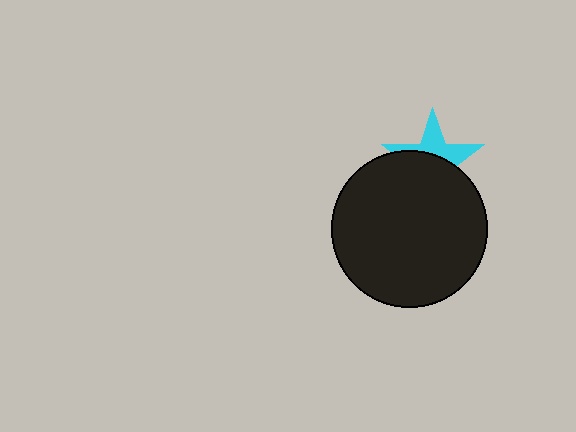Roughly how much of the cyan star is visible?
A small part of it is visible (roughly 42%).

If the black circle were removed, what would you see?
You would see the complete cyan star.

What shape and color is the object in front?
The object in front is a black circle.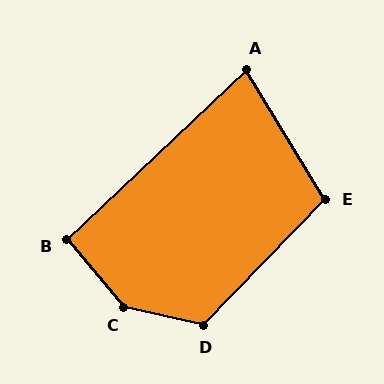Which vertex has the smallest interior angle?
A, at approximately 78 degrees.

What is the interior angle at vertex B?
Approximately 93 degrees (approximately right).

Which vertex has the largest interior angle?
C, at approximately 143 degrees.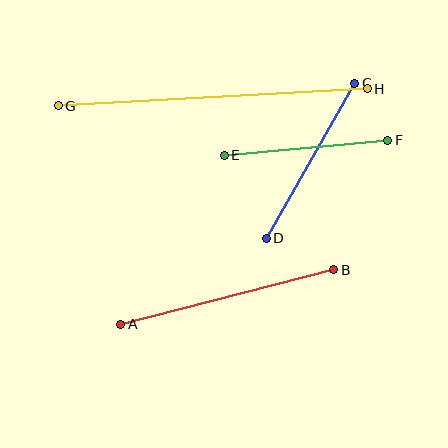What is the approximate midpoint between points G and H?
The midpoint is at approximately (213, 97) pixels.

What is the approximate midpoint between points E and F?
The midpoint is at approximately (306, 148) pixels.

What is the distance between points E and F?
The distance is approximately 164 pixels.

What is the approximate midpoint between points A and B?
The midpoint is at approximately (227, 297) pixels.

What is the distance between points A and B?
The distance is approximately 220 pixels.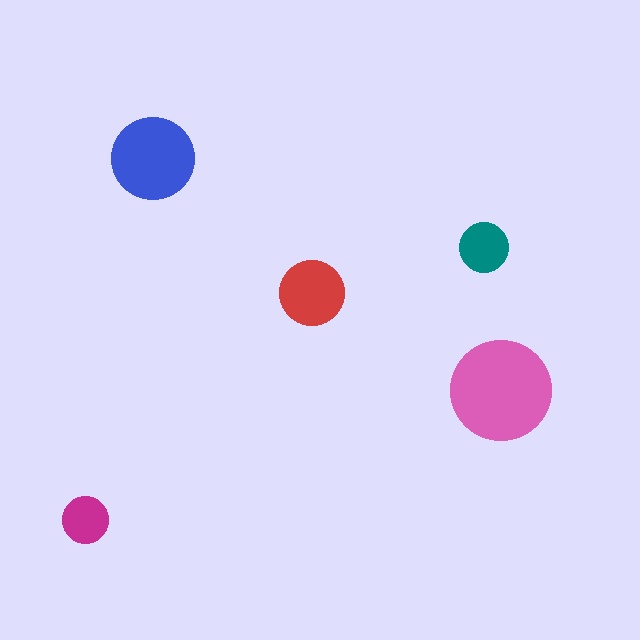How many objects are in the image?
There are 5 objects in the image.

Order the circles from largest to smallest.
the pink one, the blue one, the red one, the teal one, the magenta one.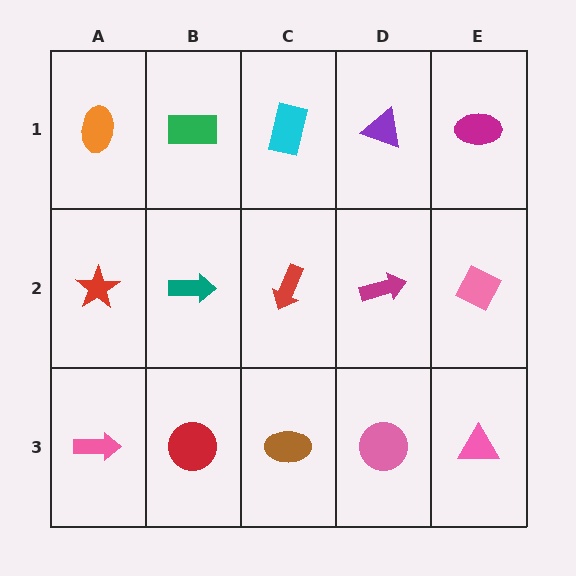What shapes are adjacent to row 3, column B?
A teal arrow (row 2, column B), a pink arrow (row 3, column A), a brown ellipse (row 3, column C).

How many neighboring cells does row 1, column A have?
2.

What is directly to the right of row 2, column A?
A teal arrow.